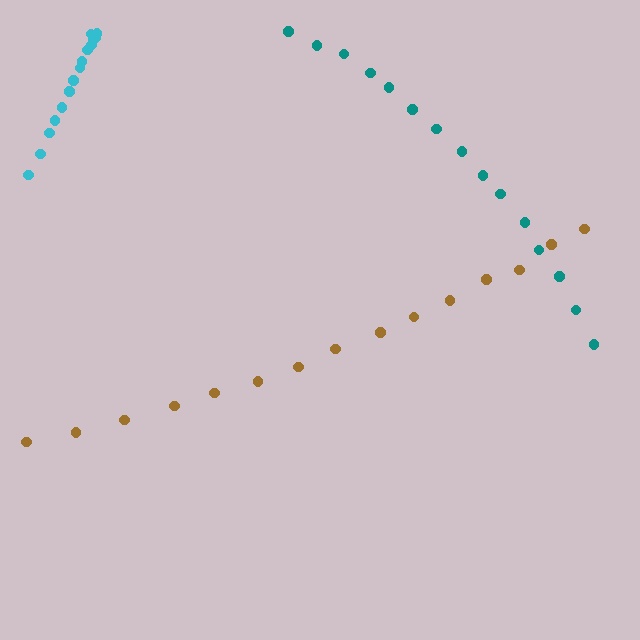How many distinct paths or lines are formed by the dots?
There are 3 distinct paths.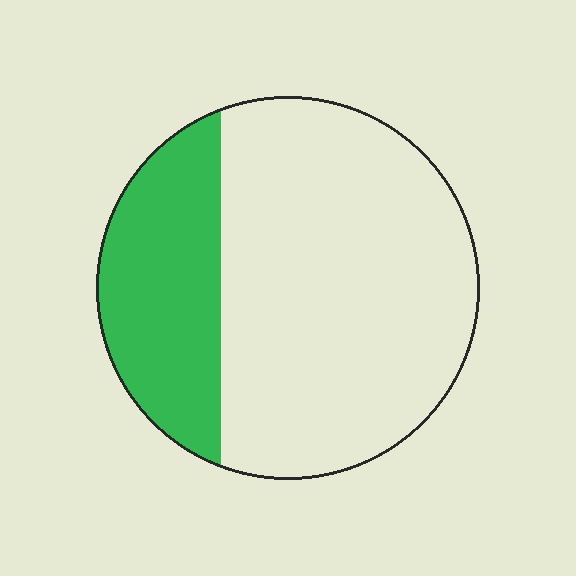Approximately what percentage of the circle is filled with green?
Approximately 30%.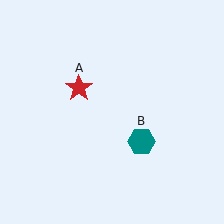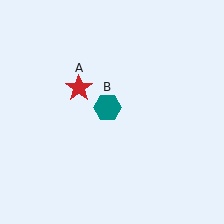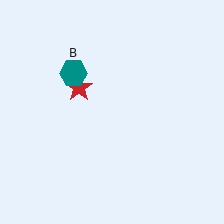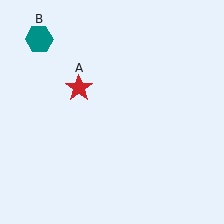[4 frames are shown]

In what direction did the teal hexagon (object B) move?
The teal hexagon (object B) moved up and to the left.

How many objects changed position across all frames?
1 object changed position: teal hexagon (object B).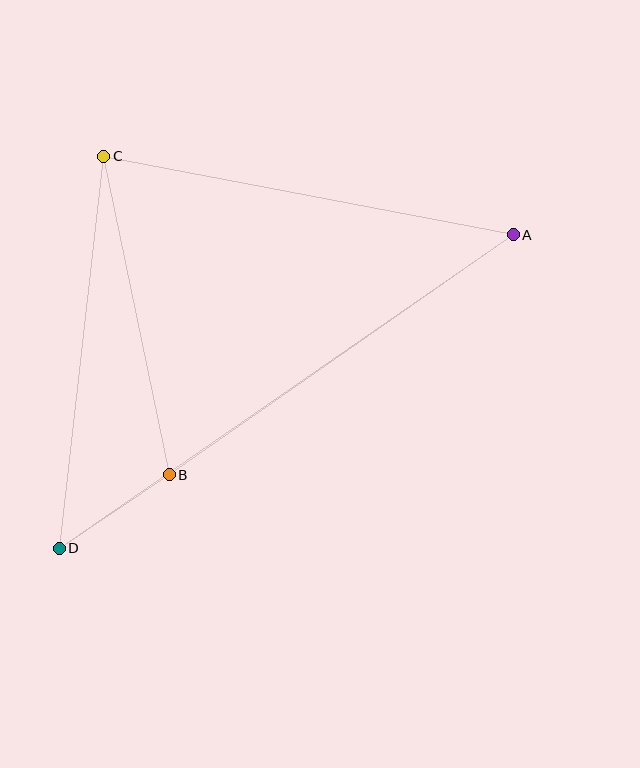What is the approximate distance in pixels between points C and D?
The distance between C and D is approximately 395 pixels.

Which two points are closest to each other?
Points B and D are closest to each other.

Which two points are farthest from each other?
Points A and D are farthest from each other.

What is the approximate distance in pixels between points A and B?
The distance between A and B is approximately 419 pixels.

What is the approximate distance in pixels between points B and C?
The distance between B and C is approximately 325 pixels.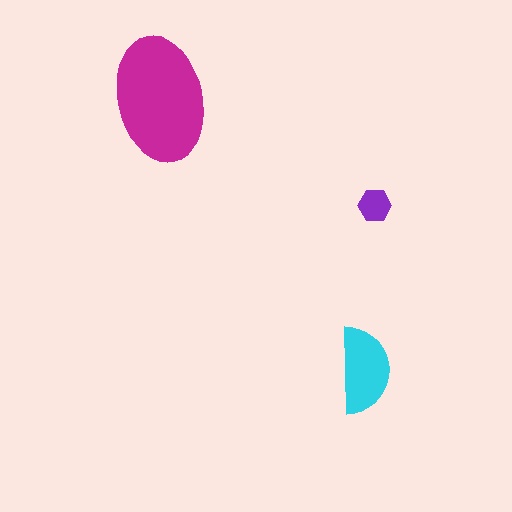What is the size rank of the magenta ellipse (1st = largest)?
1st.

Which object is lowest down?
The cyan semicircle is bottommost.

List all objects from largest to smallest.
The magenta ellipse, the cyan semicircle, the purple hexagon.